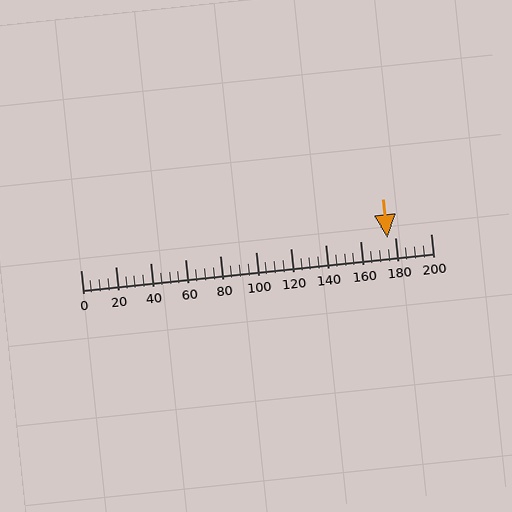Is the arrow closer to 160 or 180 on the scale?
The arrow is closer to 180.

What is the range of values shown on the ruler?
The ruler shows values from 0 to 200.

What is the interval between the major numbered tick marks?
The major tick marks are spaced 20 units apart.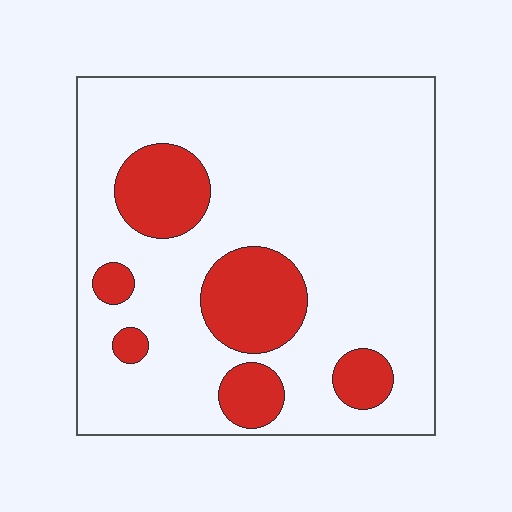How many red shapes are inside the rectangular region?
6.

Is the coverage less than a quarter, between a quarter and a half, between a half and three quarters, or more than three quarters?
Less than a quarter.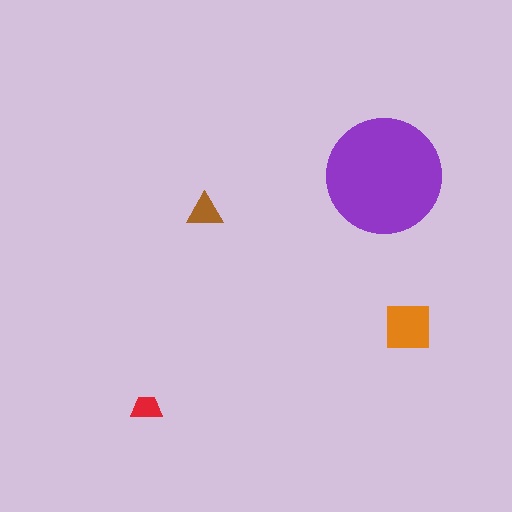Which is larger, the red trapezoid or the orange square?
The orange square.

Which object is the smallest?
The red trapezoid.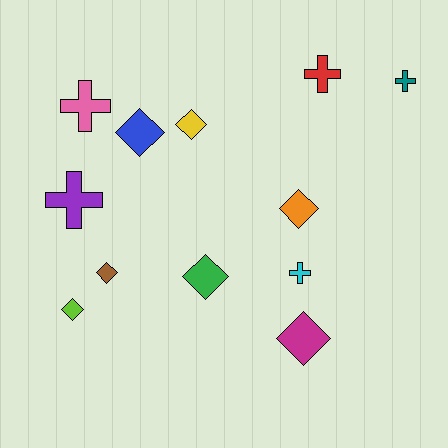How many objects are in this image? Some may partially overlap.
There are 12 objects.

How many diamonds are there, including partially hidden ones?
There are 7 diamonds.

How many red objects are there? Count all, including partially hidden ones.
There is 1 red object.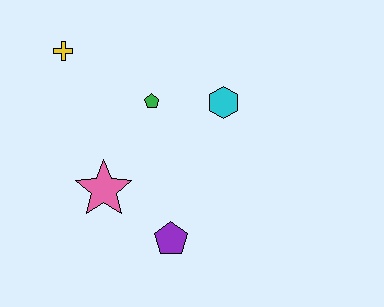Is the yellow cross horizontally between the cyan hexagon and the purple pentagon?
No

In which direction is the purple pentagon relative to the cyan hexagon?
The purple pentagon is below the cyan hexagon.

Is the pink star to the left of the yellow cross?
No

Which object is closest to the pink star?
The purple pentagon is closest to the pink star.